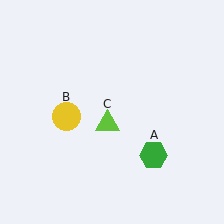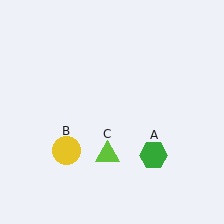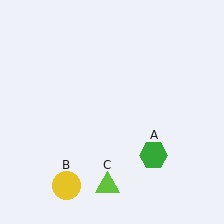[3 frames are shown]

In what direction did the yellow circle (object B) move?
The yellow circle (object B) moved down.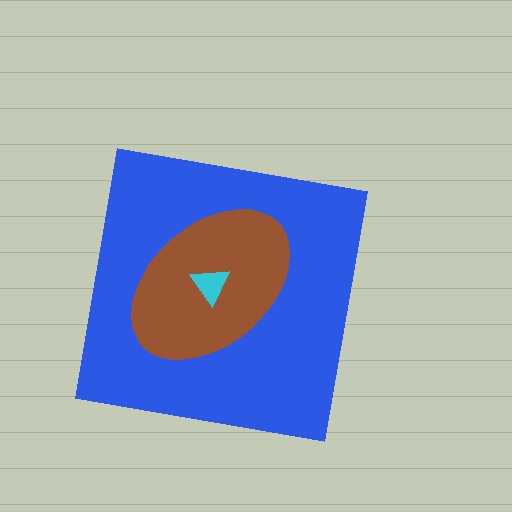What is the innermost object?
The cyan triangle.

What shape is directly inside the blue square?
The brown ellipse.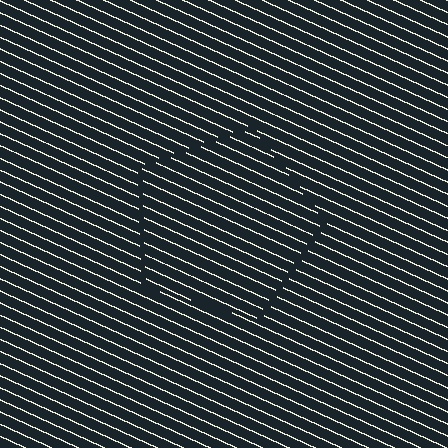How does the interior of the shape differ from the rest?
The interior of the shape contains the same grating, shifted by half a period — the contour is defined by the phase discontinuity where line-ends from the inner and outer gratings abut.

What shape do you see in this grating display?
An illusory pentagon. The interior of the shape contains the same grating, shifted by half a period — the contour is defined by the phase discontinuity where line-ends from the inner and outer gratings abut.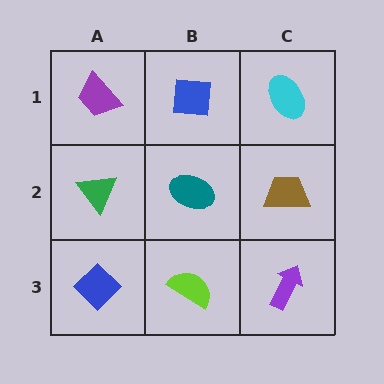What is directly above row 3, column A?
A green triangle.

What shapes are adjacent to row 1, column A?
A green triangle (row 2, column A), a blue square (row 1, column B).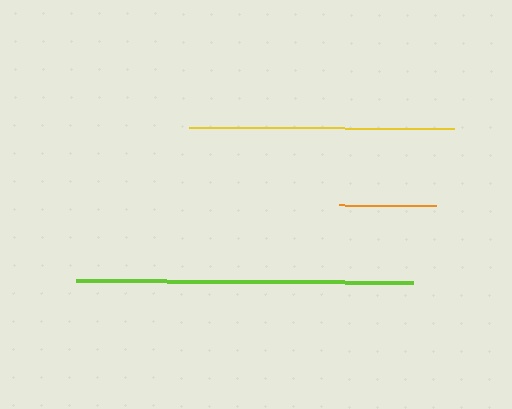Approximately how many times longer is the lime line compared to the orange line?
The lime line is approximately 3.5 times the length of the orange line.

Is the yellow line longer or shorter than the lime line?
The lime line is longer than the yellow line.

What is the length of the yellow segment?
The yellow segment is approximately 265 pixels long.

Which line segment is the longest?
The lime line is the longest at approximately 336 pixels.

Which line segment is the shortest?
The orange line is the shortest at approximately 96 pixels.